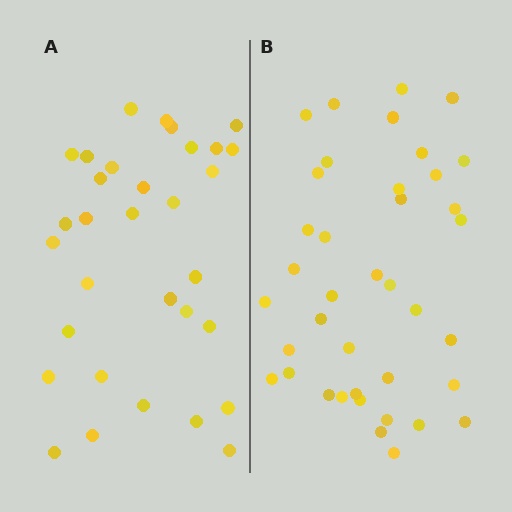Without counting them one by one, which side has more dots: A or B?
Region B (the right region) has more dots.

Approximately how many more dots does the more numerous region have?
Region B has roughly 8 or so more dots than region A.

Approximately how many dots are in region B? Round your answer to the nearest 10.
About 40 dots. (The exact count is 39, which rounds to 40.)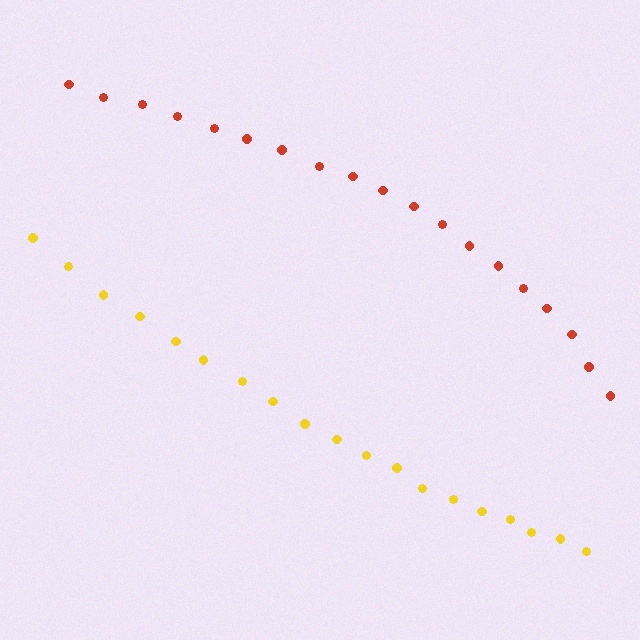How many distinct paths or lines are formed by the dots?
There are 2 distinct paths.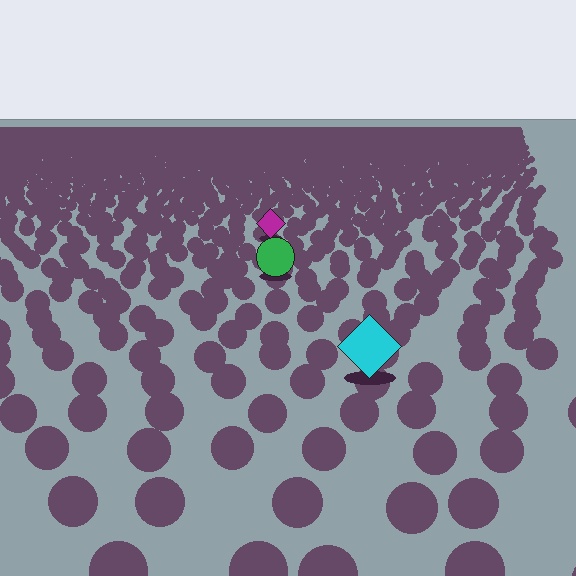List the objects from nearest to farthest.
From nearest to farthest: the cyan diamond, the green circle, the magenta diamond.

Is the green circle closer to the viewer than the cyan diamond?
No. The cyan diamond is closer — you can tell from the texture gradient: the ground texture is coarser near it.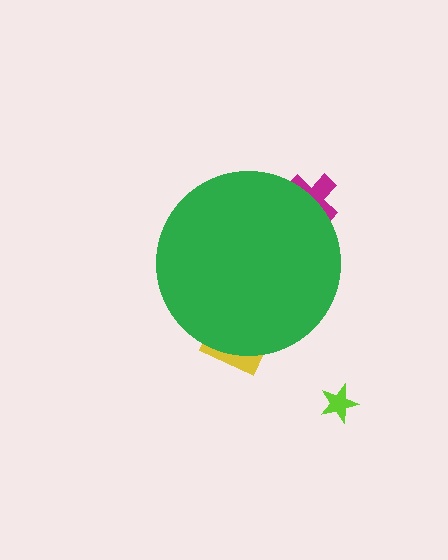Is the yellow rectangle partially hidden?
Yes, the yellow rectangle is partially hidden behind the green circle.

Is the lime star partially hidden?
No, the lime star is fully visible.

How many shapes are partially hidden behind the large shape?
2 shapes are partially hidden.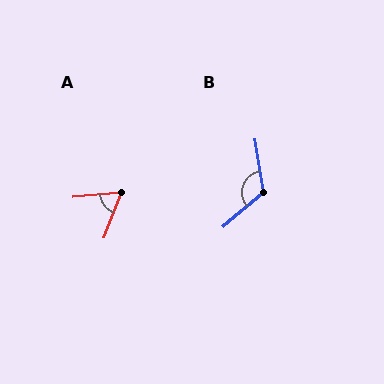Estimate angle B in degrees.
Approximately 122 degrees.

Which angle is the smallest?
A, at approximately 64 degrees.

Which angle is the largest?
B, at approximately 122 degrees.